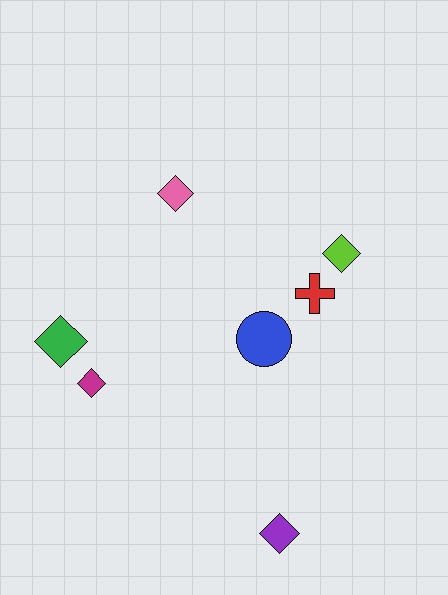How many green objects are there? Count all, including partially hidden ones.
There is 1 green object.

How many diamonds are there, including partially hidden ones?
There are 5 diamonds.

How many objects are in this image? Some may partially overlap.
There are 7 objects.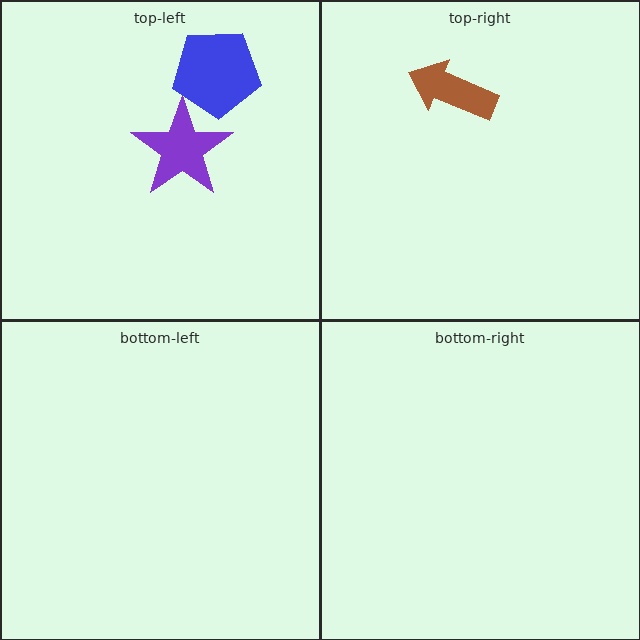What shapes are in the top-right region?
The brown arrow.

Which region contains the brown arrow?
The top-right region.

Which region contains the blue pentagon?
The top-left region.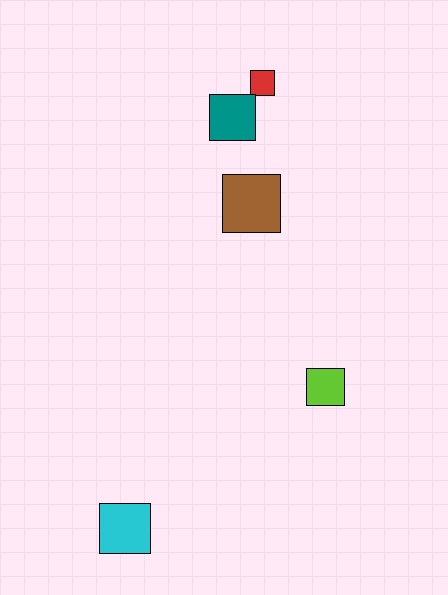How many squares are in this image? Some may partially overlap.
There are 5 squares.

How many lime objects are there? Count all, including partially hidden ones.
There is 1 lime object.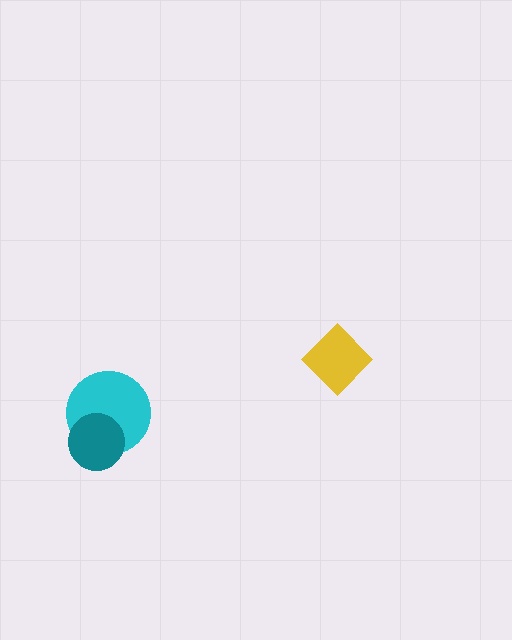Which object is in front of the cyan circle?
The teal circle is in front of the cyan circle.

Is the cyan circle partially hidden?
Yes, it is partially covered by another shape.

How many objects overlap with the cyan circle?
1 object overlaps with the cyan circle.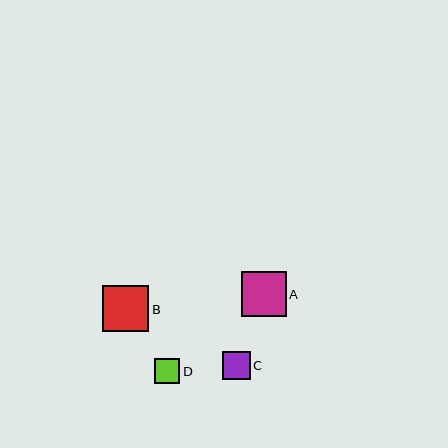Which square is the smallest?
Square D is the smallest with a size of approximately 25 pixels.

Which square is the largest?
Square B is the largest with a size of approximately 46 pixels.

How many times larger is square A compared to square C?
Square A is approximately 1.6 times the size of square C.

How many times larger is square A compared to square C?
Square A is approximately 1.6 times the size of square C.